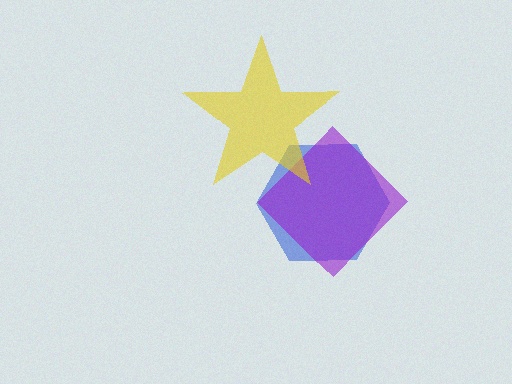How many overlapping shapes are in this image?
There are 3 overlapping shapes in the image.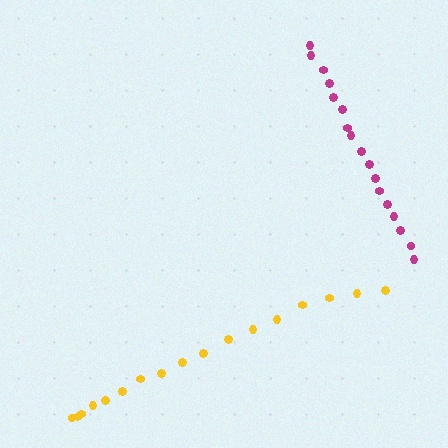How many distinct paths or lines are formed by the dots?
There are 2 distinct paths.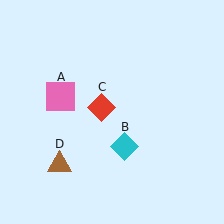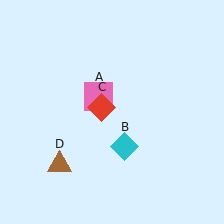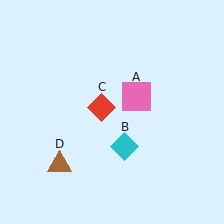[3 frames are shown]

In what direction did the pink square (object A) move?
The pink square (object A) moved right.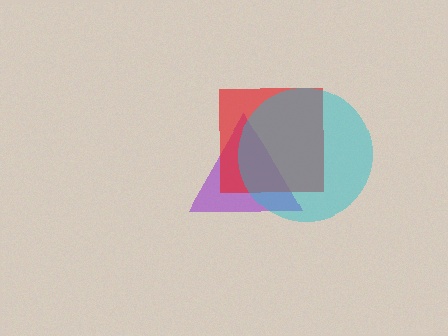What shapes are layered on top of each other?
The layered shapes are: a purple triangle, a red square, a cyan circle.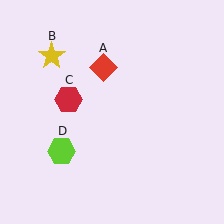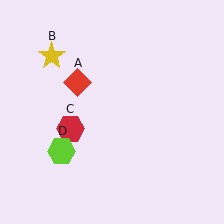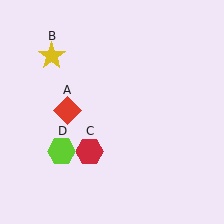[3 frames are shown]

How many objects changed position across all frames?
2 objects changed position: red diamond (object A), red hexagon (object C).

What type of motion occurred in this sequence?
The red diamond (object A), red hexagon (object C) rotated counterclockwise around the center of the scene.